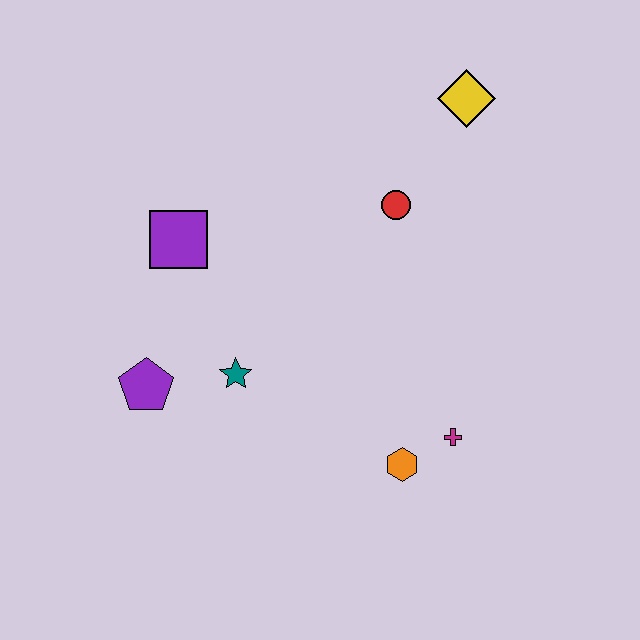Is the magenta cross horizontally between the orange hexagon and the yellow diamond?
Yes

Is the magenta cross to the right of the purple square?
Yes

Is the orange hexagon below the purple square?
Yes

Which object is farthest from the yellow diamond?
The purple pentagon is farthest from the yellow diamond.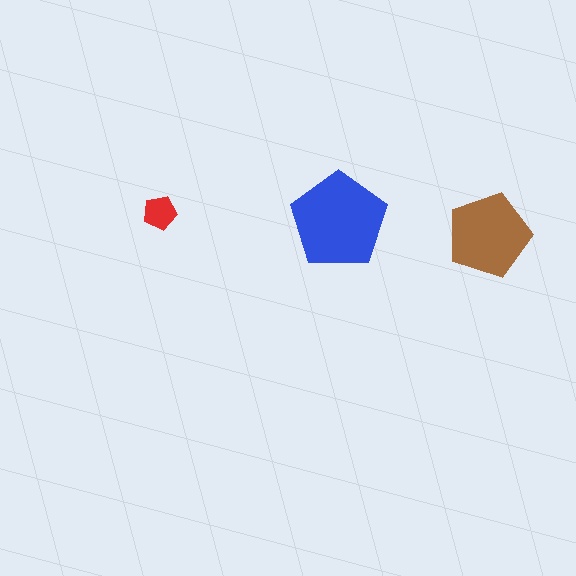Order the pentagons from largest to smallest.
the blue one, the brown one, the red one.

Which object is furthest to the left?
The red pentagon is leftmost.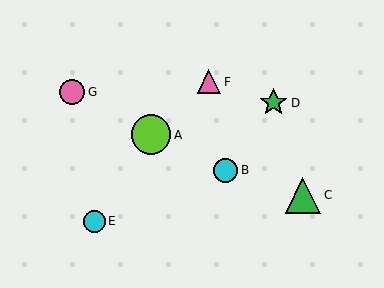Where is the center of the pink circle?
The center of the pink circle is at (72, 92).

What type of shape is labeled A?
Shape A is a lime circle.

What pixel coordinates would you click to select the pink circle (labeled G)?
Click at (72, 92) to select the pink circle G.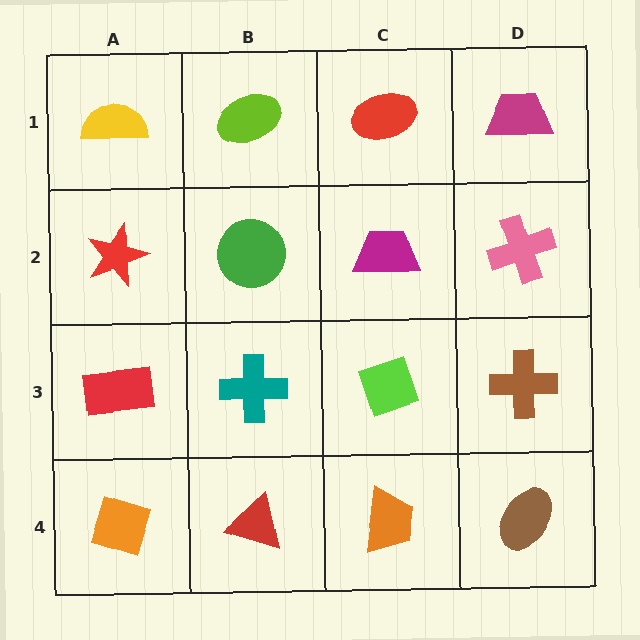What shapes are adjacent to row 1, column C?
A magenta trapezoid (row 2, column C), a lime ellipse (row 1, column B), a magenta trapezoid (row 1, column D).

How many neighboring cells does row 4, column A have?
2.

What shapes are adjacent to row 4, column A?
A red rectangle (row 3, column A), a red triangle (row 4, column B).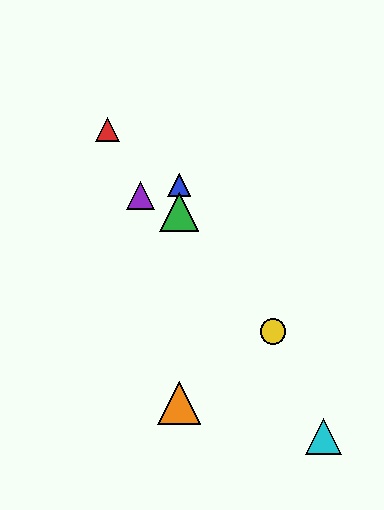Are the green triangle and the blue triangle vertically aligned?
Yes, both are at x≈179.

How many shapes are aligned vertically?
3 shapes (the blue triangle, the green triangle, the orange triangle) are aligned vertically.